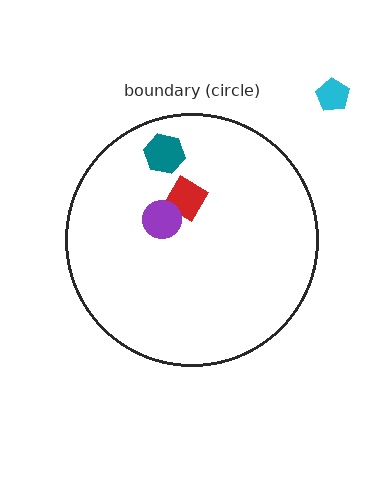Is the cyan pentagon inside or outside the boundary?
Outside.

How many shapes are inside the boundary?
3 inside, 1 outside.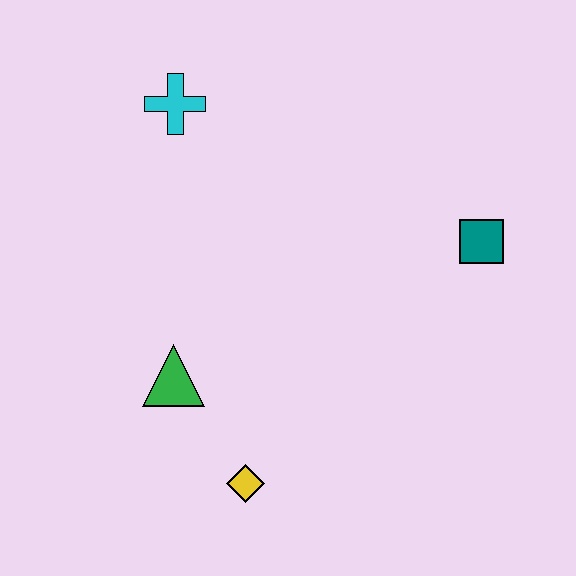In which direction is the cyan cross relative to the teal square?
The cyan cross is to the left of the teal square.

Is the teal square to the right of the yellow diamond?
Yes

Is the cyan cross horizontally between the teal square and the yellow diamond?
No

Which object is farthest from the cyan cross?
The yellow diamond is farthest from the cyan cross.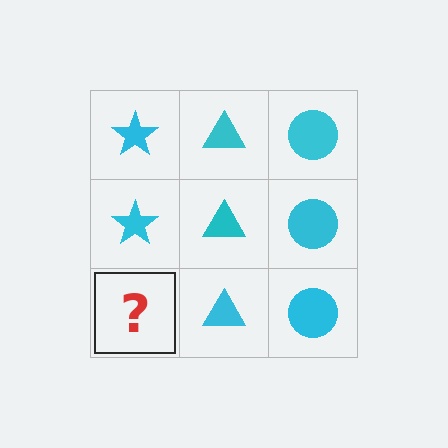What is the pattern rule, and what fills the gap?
The rule is that each column has a consistent shape. The gap should be filled with a cyan star.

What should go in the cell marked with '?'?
The missing cell should contain a cyan star.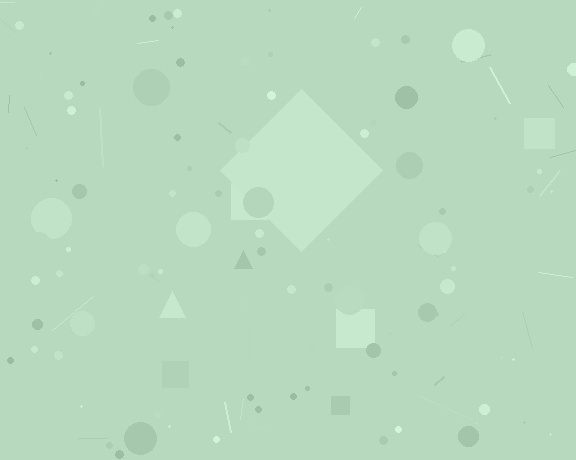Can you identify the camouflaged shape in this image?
The camouflaged shape is a diamond.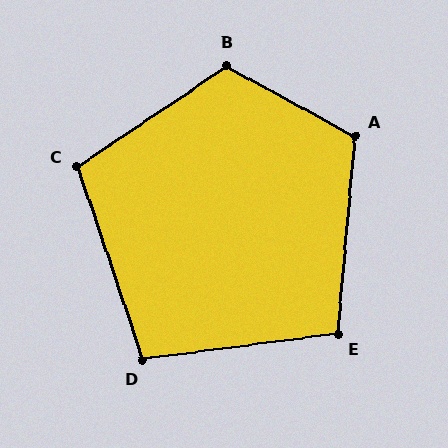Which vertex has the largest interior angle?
B, at approximately 118 degrees.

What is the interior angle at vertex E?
Approximately 103 degrees (obtuse).